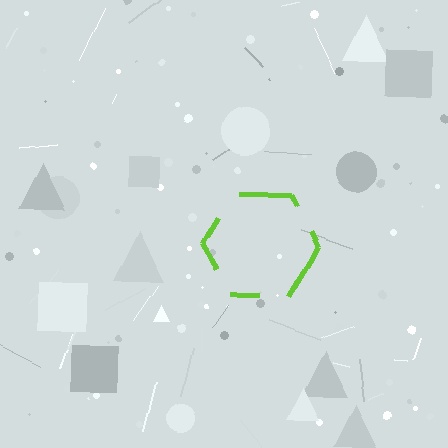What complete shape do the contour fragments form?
The contour fragments form a hexagon.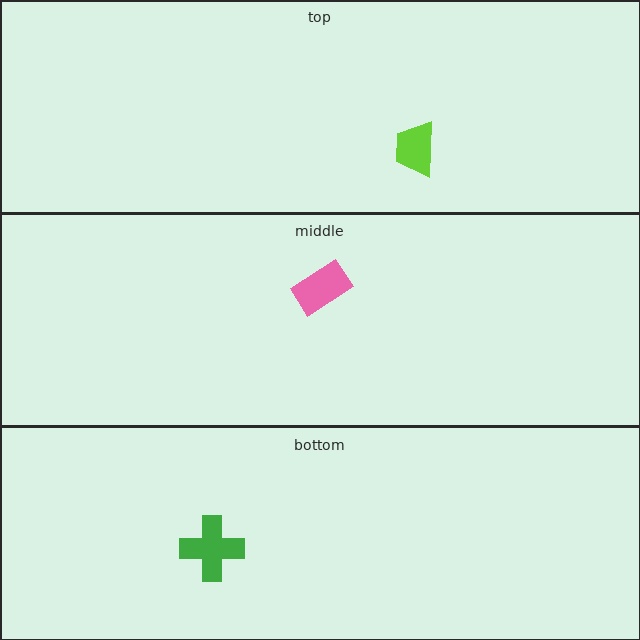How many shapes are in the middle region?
1.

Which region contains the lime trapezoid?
The top region.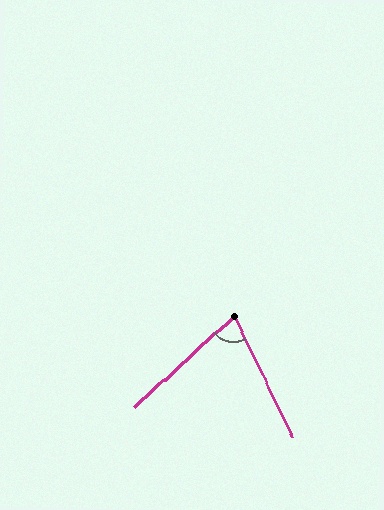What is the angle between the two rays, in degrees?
Approximately 74 degrees.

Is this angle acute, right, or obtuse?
It is acute.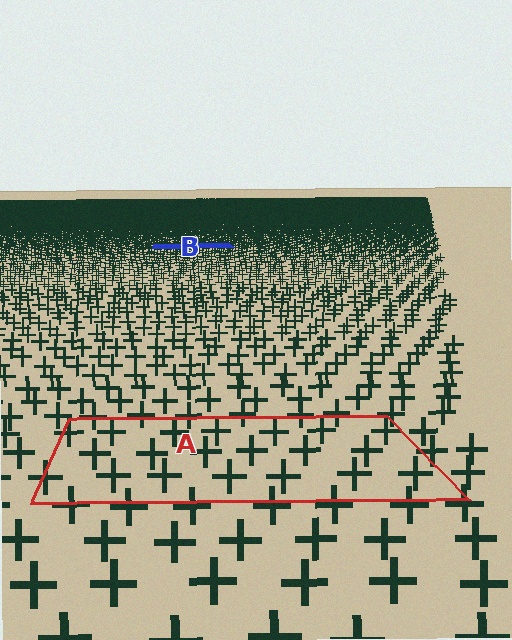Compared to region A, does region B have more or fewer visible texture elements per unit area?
Region B has more texture elements per unit area — they are packed more densely because it is farther away.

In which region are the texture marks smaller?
The texture marks are smaller in region B, because it is farther away.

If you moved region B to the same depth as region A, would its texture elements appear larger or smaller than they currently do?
They would appear larger. At a closer depth, the same texture elements are projected at a bigger on-screen size.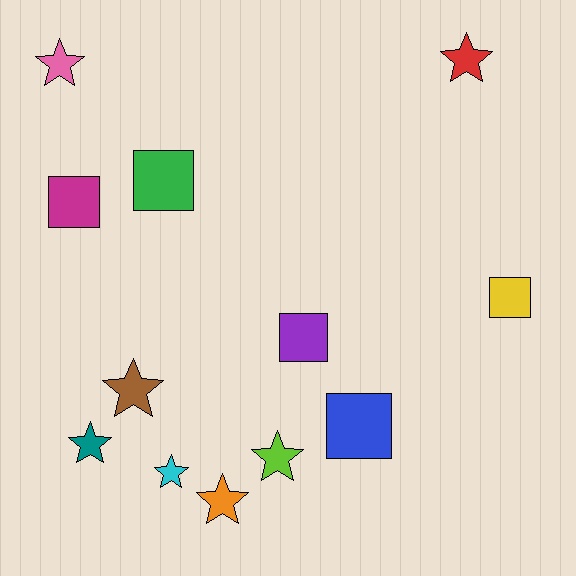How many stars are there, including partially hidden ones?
There are 7 stars.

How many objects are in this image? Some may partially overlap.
There are 12 objects.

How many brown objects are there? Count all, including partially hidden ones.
There is 1 brown object.